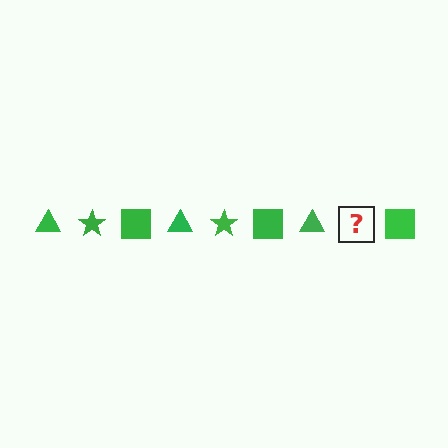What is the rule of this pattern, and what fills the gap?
The rule is that the pattern cycles through triangle, star, square shapes in green. The gap should be filled with a green star.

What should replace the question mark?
The question mark should be replaced with a green star.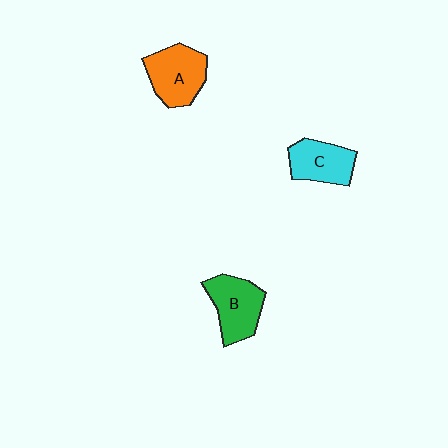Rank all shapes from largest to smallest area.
From largest to smallest: A (orange), B (green), C (cyan).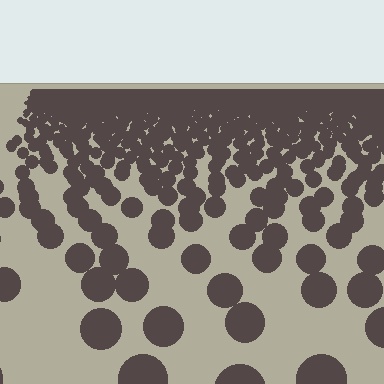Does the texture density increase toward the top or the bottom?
Density increases toward the top.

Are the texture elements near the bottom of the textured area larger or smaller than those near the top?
Larger. Near the bottom, elements are closer to the viewer and appear at a bigger on-screen size.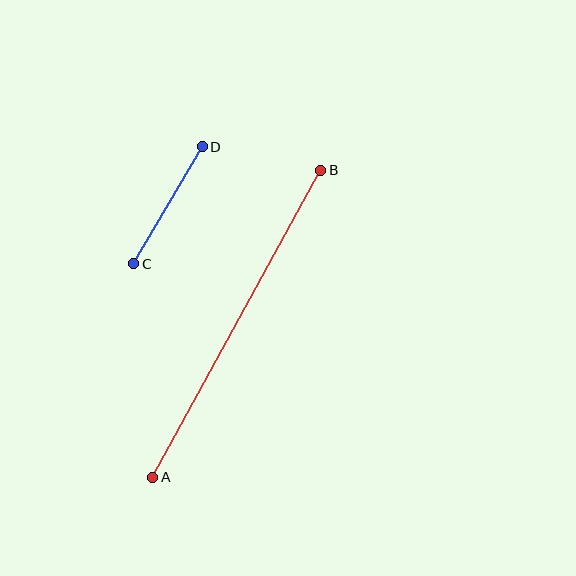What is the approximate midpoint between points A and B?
The midpoint is at approximately (237, 324) pixels.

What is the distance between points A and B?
The distance is approximately 350 pixels.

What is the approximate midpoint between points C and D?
The midpoint is at approximately (168, 205) pixels.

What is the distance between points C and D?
The distance is approximately 136 pixels.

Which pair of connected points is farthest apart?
Points A and B are farthest apart.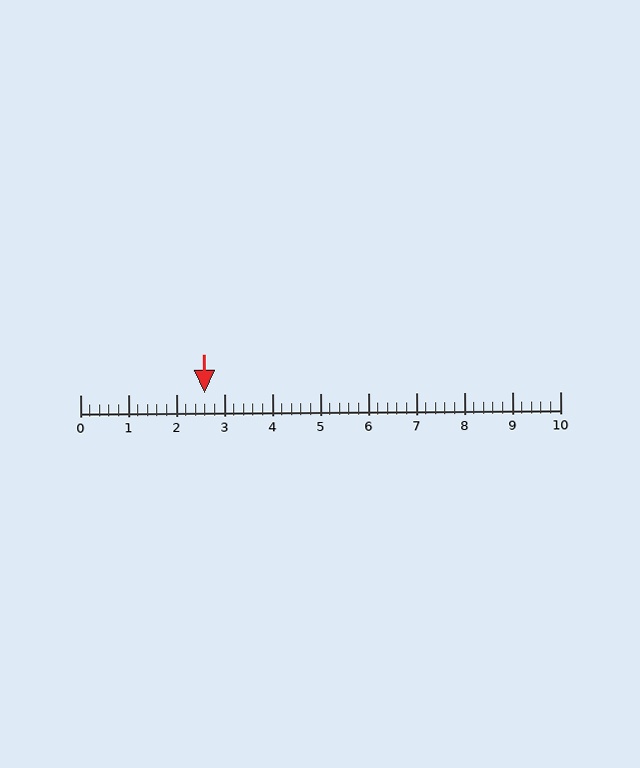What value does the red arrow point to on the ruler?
The red arrow points to approximately 2.6.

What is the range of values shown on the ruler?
The ruler shows values from 0 to 10.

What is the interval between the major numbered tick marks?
The major tick marks are spaced 1 units apart.